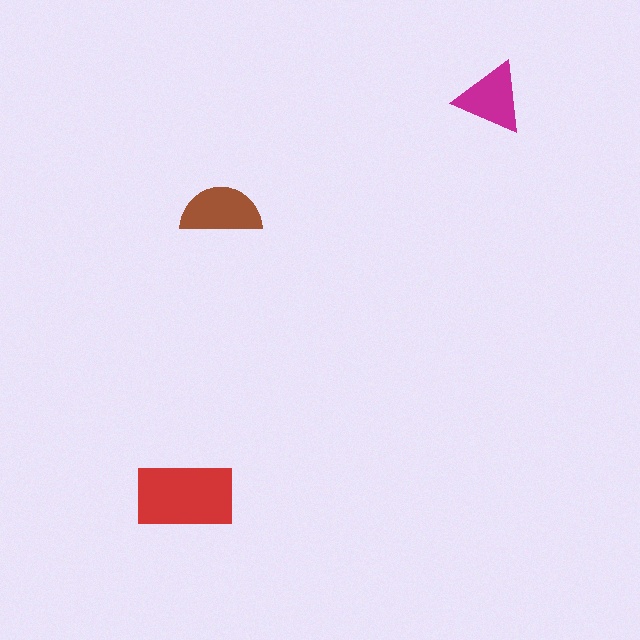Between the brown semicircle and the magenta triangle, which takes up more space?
The brown semicircle.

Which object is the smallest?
The magenta triangle.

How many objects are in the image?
There are 3 objects in the image.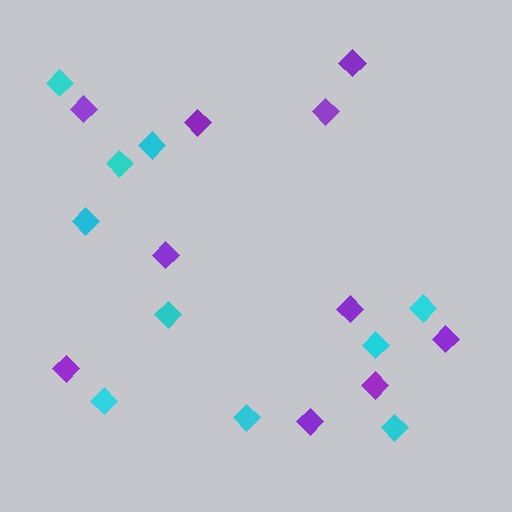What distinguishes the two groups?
There are 2 groups: one group of purple diamonds (10) and one group of cyan diamonds (10).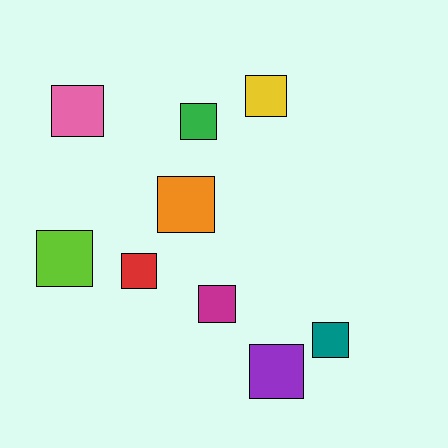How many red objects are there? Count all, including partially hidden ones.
There is 1 red object.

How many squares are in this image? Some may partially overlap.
There are 9 squares.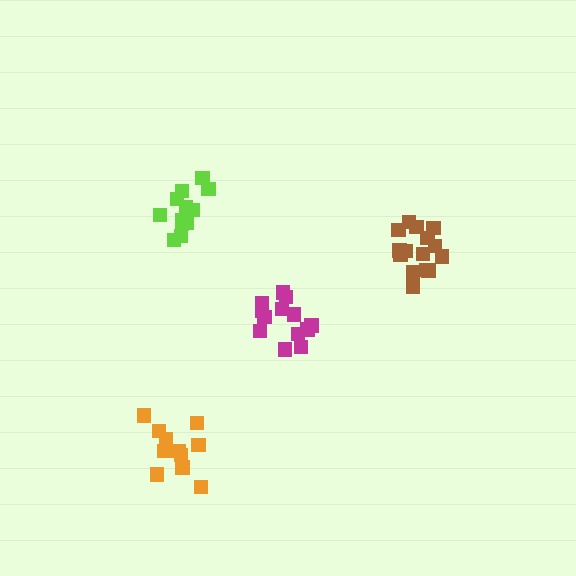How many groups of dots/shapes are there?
There are 4 groups.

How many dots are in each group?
Group 1: 13 dots, Group 2: 11 dots, Group 3: 12 dots, Group 4: 15 dots (51 total).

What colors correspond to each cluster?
The clusters are colored: magenta, orange, lime, brown.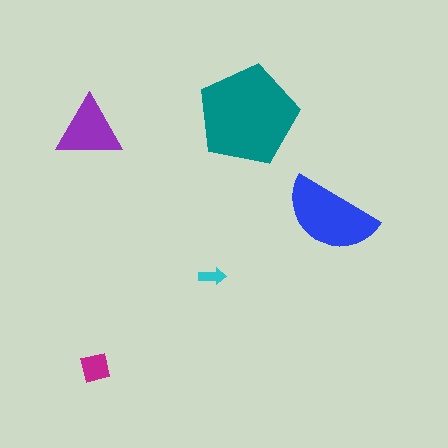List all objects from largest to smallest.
The teal pentagon, the blue semicircle, the purple triangle, the magenta square, the cyan arrow.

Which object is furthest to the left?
The purple triangle is leftmost.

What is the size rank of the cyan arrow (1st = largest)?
5th.